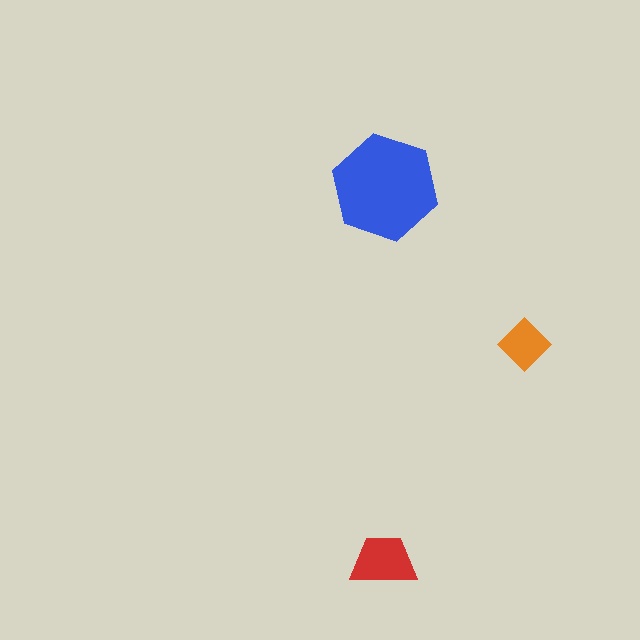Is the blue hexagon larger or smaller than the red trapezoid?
Larger.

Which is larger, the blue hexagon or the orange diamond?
The blue hexagon.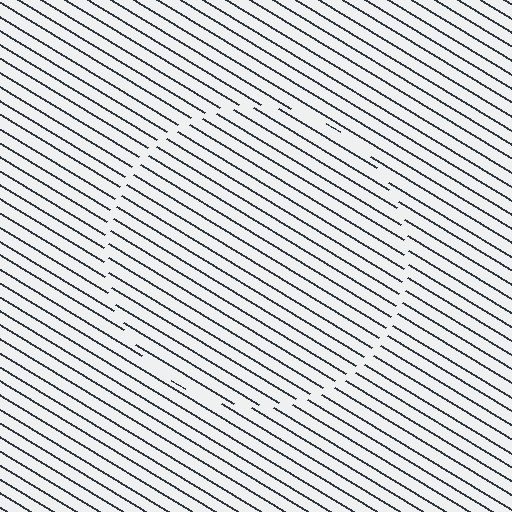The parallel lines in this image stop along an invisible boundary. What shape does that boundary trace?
An illusory circle. The interior of the shape contains the same grating, shifted by half a period — the contour is defined by the phase discontinuity where line-ends from the inner and outer gratings abut.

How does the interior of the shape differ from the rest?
The interior of the shape contains the same grating, shifted by half a period — the contour is defined by the phase discontinuity where line-ends from the inner and outer gratings abut.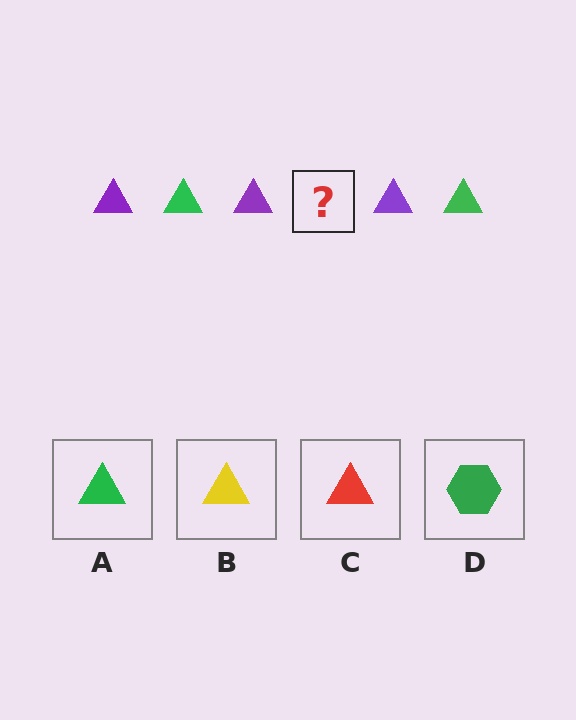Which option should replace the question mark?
Option A.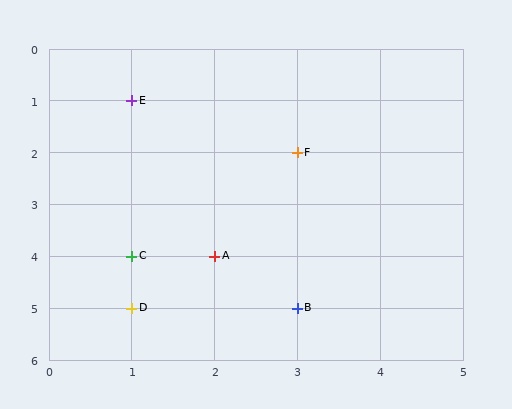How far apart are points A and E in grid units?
Points A and E are 1 column and 3 rows apart (about 3.2 grid units diagonally).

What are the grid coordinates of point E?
Point E is at grid coordinates (1, 1).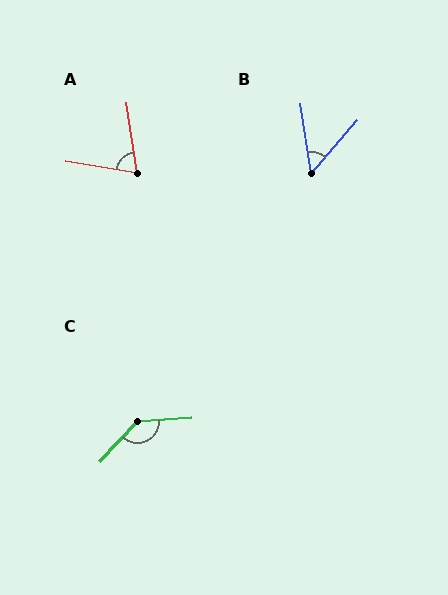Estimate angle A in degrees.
Approximately 72 degrees.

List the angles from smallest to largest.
B (49°), A (72°), C (137°).